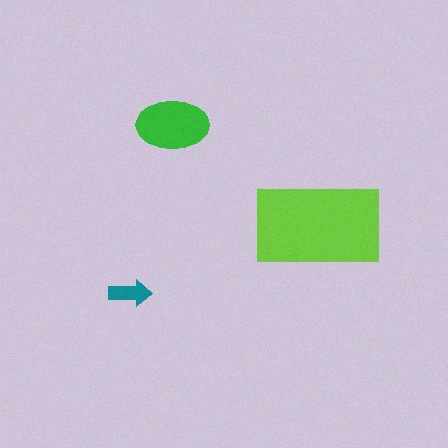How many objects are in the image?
There are 3 objects in the image.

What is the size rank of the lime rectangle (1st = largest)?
1st.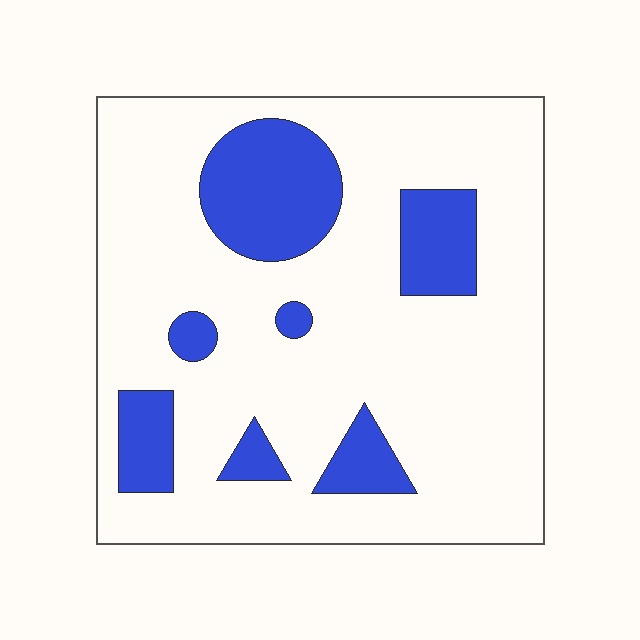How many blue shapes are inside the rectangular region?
7.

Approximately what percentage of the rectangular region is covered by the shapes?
Approximately 20%.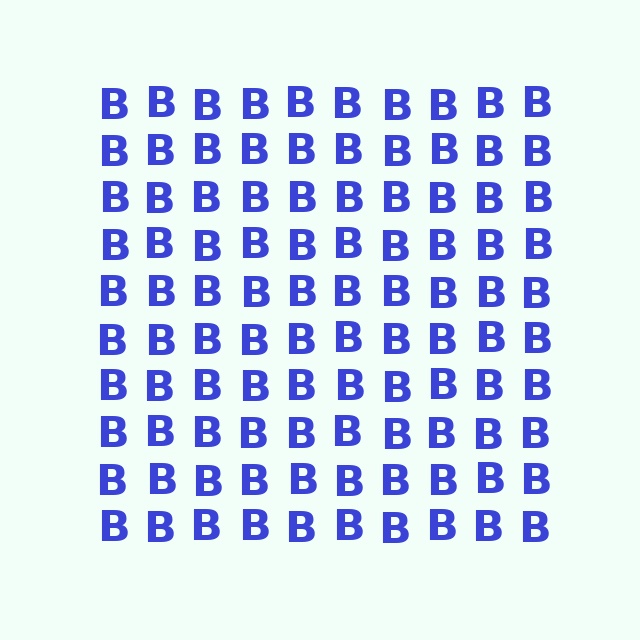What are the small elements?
The small elements are letter B's.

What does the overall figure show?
The overall figure shows a square.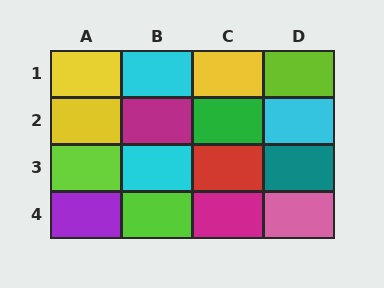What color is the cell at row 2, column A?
Yellow.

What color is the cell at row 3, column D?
Teal.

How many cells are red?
1 cell is red.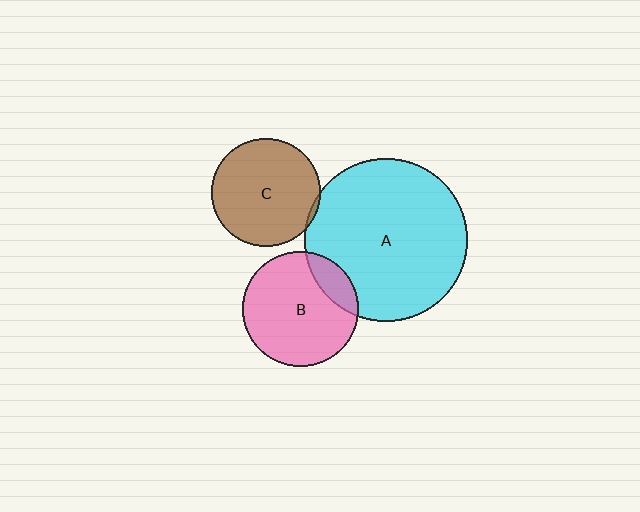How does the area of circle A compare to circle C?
Approximately 2.3 times.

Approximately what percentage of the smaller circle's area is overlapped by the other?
Approximately 15%.